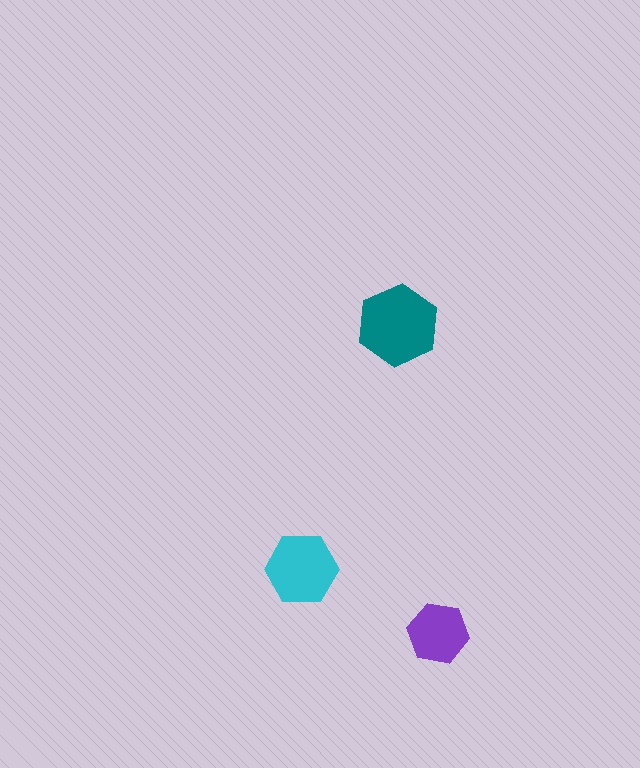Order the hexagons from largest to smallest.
the teal one, the cyan one, the purple one.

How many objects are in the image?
There are 3 objects in the image.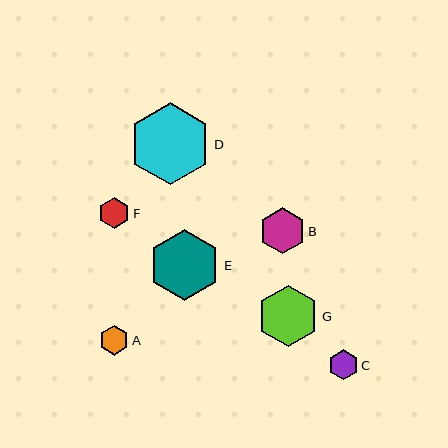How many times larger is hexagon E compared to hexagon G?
Hexagon E is approximately 1.2 times the size of hexagon G.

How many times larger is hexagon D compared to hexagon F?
Hexagon D is approximately 2.6 times the size of hexagon F.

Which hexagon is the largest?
Hexagon D is the largest with a size of approximately 82 pixels.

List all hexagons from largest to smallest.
From largest to smallest: D, E, G, B, F, C, A.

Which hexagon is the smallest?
Hexagon A is the smallest with a size of approximately 30 pixels.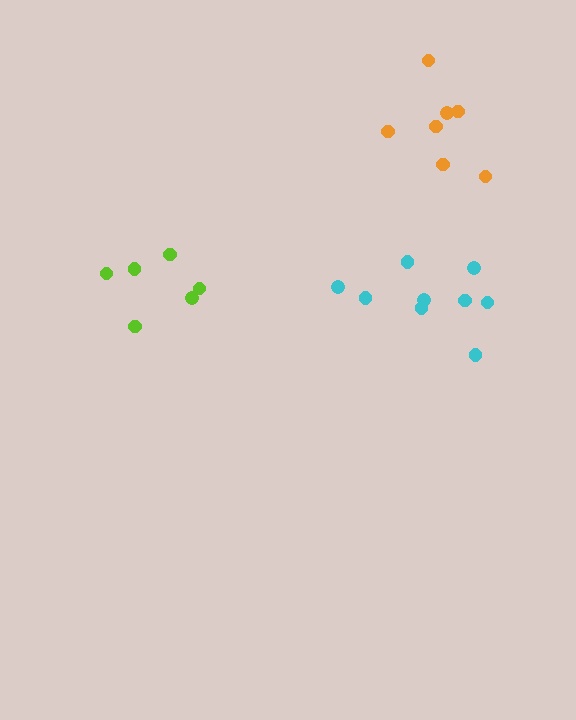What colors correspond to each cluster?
The clusters are colored: cyan, lime, orange.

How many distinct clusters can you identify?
There are 3 distinct clusters.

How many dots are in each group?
Group 1: 9 dots, Group 2: 6 dots, Group 3: 7 dots (22 total).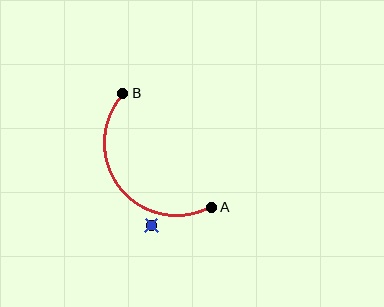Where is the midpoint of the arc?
The arc midpoint is the point on the curve farthest from the straight line joining A and B. It sits below and to the left of that line.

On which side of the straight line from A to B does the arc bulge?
The arc bulges below and to the left of the straight line connecting A and B.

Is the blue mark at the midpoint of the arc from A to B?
No — the blue mark does not lie on the arc at all. It sits slightly outside the curve.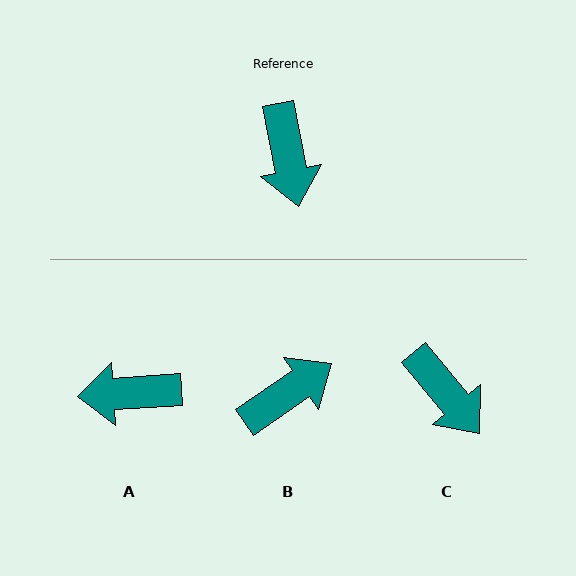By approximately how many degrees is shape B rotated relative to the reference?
Approximately 113 degrees counter-clockwise.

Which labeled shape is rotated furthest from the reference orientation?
B, about 113 degrees away.